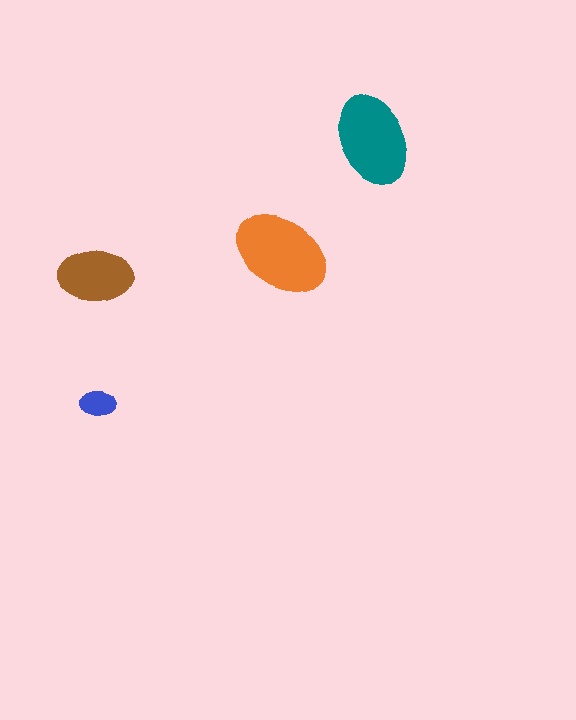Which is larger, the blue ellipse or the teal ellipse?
The teal one.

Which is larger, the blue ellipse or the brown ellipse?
The brown one.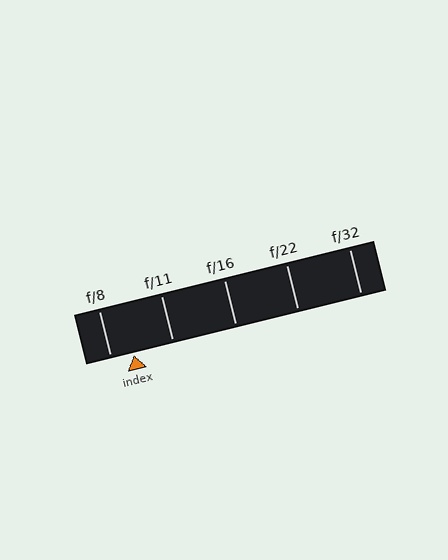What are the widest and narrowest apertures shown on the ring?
The widest aperture shown is f/8 and the narrowest is f/32.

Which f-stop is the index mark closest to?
The index mark is closest to f/8.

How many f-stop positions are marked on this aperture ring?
There are 5 f-stop positions marked.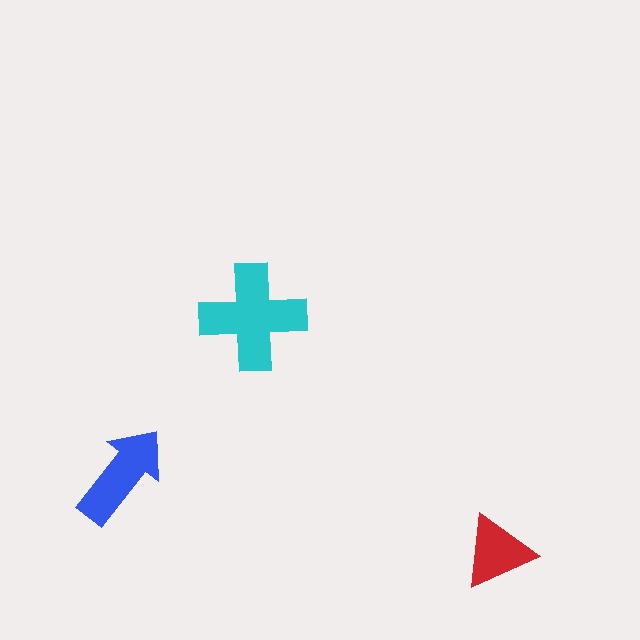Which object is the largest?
The cyan cross.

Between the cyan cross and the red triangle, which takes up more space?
The cyan cross.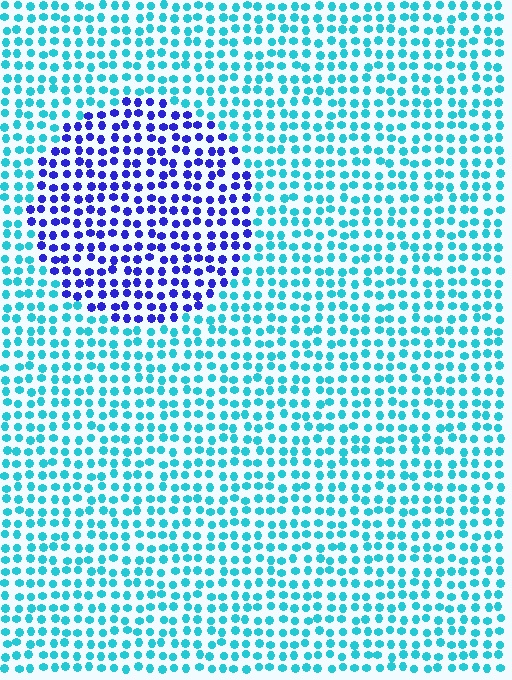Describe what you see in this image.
The image is filled with small cyan elements in a uniform arrangement. A circle-shaped region is visible where the elements are tinted to a slightly different hue, forming a subtle color boundary.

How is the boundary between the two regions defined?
The boundary is defined purely by a slight shift in hue (about 59 degrees). Spacing, size, and orientation are identical on both sides.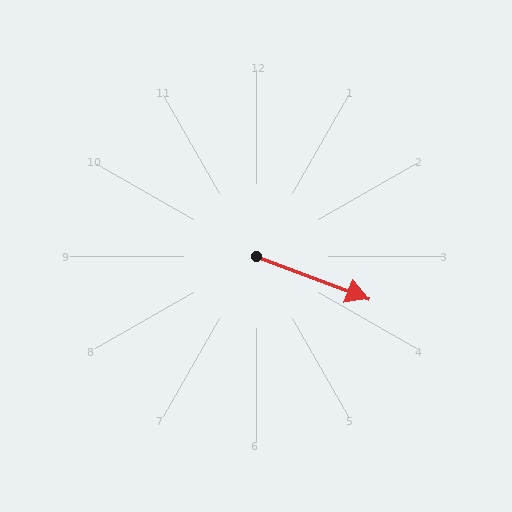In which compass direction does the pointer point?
East.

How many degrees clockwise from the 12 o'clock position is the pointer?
Approximately 111 degrees.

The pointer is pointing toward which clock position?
Roughly 4 o'clock.